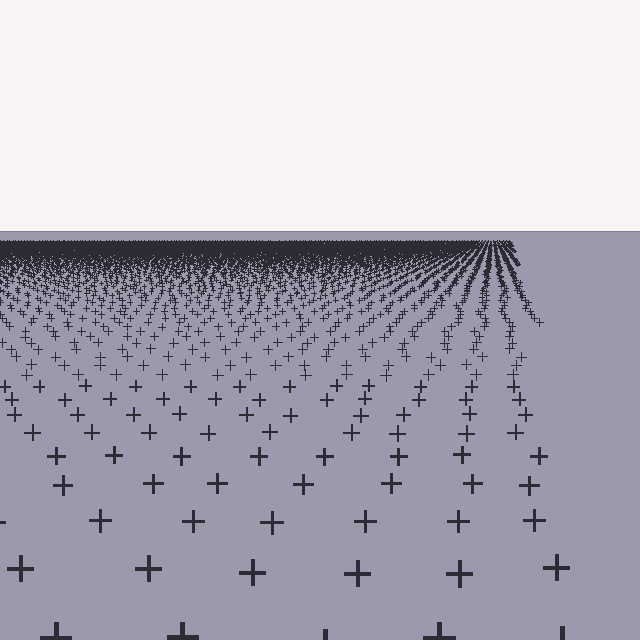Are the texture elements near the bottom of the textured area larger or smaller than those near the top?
Larger. Near the bottom, elements are closer to the viewer and appear at a bigger on-screen size.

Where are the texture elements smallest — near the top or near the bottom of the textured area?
Near the top.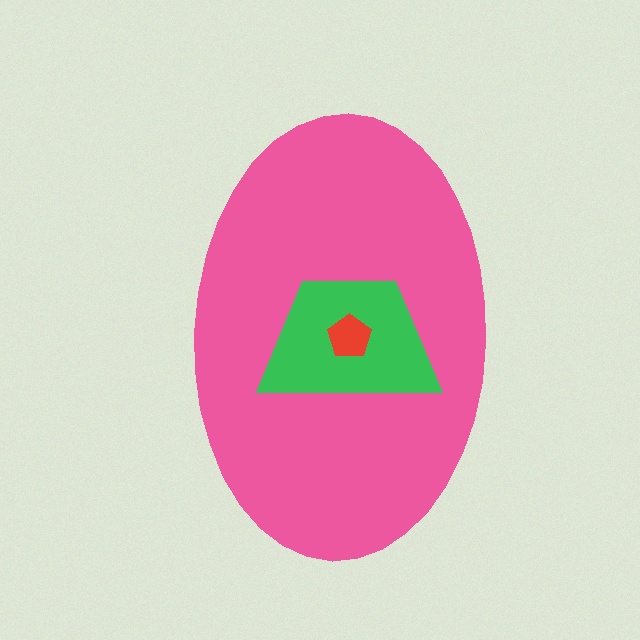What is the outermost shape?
The pink ellipse.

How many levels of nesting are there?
3.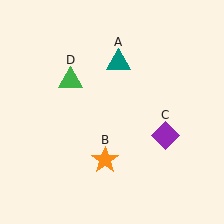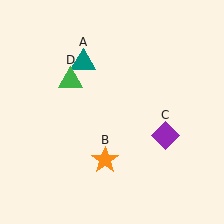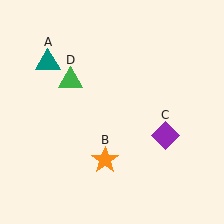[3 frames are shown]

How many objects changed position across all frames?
1 object changed position: teal triangle (object A).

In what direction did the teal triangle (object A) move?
The teal triangle (object A) moved left.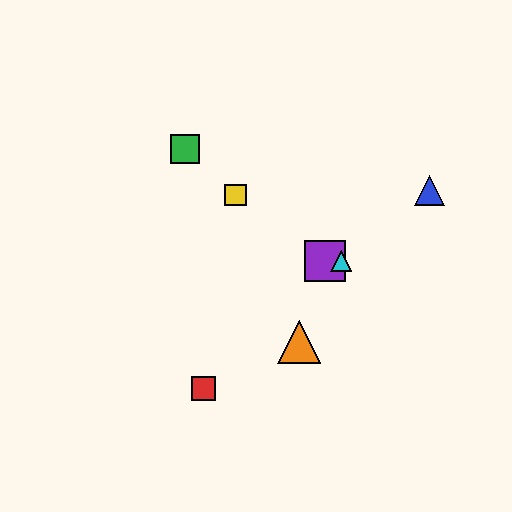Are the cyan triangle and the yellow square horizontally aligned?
No, the cyan triangle is at y≈261 and the yellow square is at y≈195.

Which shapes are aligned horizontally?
The purple square, the cyan triangle are aligned horizontally.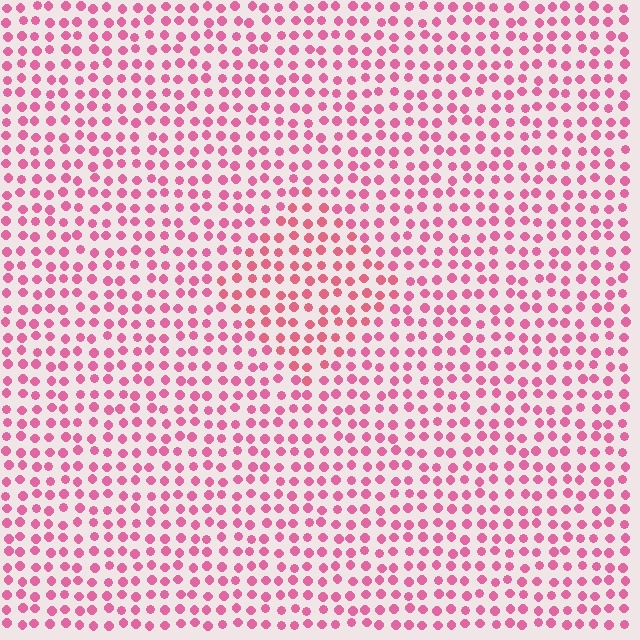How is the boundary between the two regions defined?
The boundary is defined purely by a slight shift in hue (about 15 degrees). Spacing, size, and orientation are identical on both sides.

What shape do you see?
I see a diamond.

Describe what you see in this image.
The image is filled with small pink elements in a uniform arrangement. A diamond-shaped region is visible where the elements are tinted to a slightly different hue, forming a subtle color boundary.